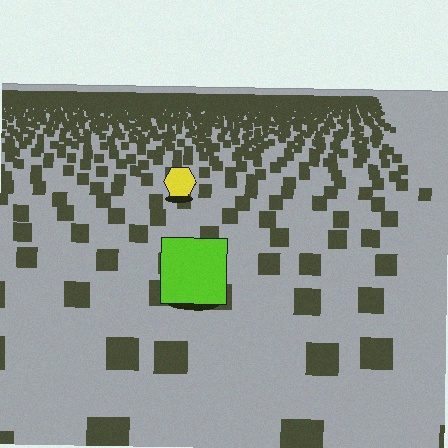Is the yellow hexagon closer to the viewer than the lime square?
No. The lime square is closer — you can tell from the texture gradient: the ground texture is coarser near it.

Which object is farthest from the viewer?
The yellow hexagon is farthest from the viewer. It appears smaller and the ground texture around it is denser.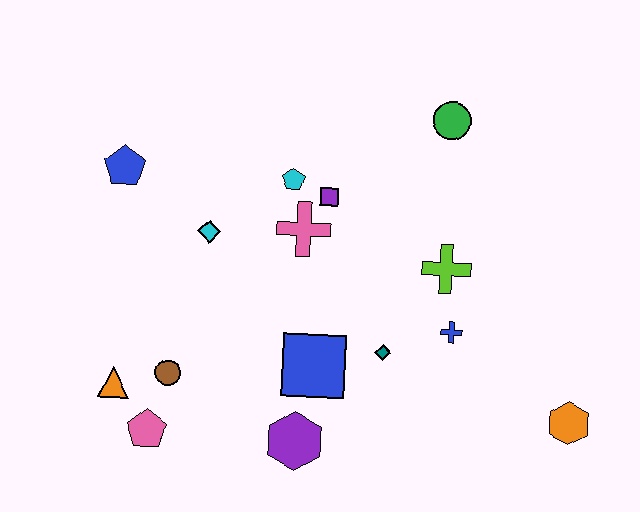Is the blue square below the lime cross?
Yes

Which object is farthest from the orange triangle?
The orange hexagon is farthest from the orange triangle.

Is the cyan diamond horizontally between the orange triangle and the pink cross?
Yes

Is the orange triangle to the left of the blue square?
Yes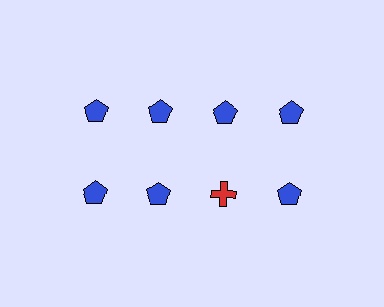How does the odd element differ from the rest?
It differs in both color (red instead of blue) and shape (cross instead of pentagon).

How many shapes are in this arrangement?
There are 8 shapes arranged in a grid pattern.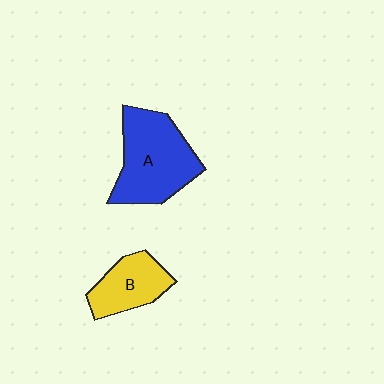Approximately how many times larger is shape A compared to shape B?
Approximately 1.7 times.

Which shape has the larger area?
Shape A (blue).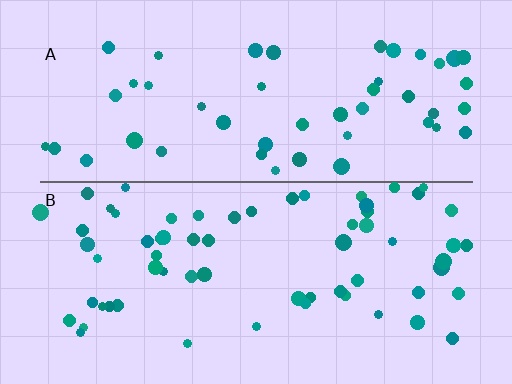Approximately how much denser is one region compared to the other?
Approximately 1.3× — region B over region A.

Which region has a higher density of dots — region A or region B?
B (the bottom).